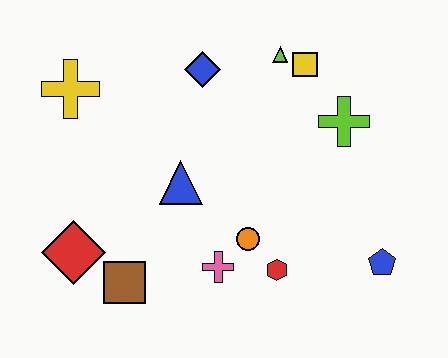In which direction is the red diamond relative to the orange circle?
The red diamond is to the left of the orange circle.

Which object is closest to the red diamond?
The brown square is closest to the red diamond.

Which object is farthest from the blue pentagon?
The yellow cross is farthest from the blue pentagon.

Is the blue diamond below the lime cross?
No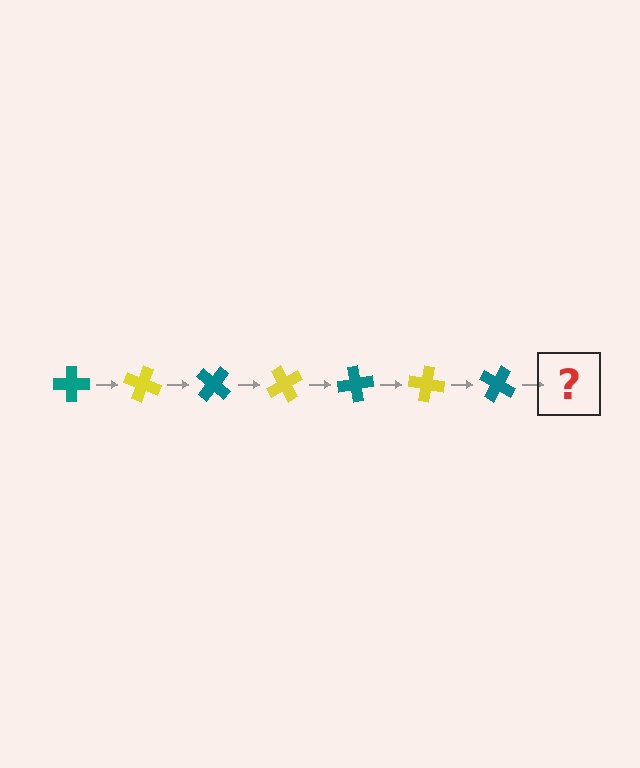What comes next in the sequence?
The next element should be a yellow cross, rotated 140 degrees from the start.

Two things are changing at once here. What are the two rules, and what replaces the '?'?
The two rules are that it rotates 20 degrees each step and the color cycles through teal and yellow. The '?' should be a yellow cross, rotated 140 degrees from the start.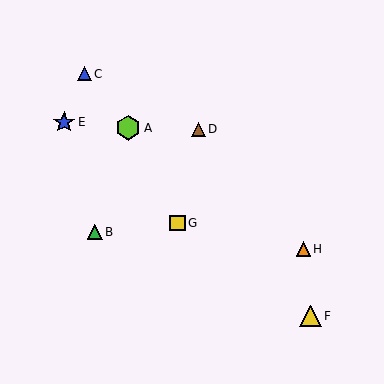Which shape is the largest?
The lime hexagon (labeled A) is the largest.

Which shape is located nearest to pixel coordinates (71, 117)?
The blue star (labeled E) at (64, 122) is nearest to that location.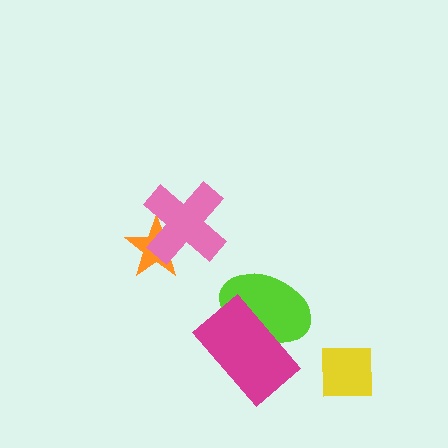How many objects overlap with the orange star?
1 object overlaps with the orange star.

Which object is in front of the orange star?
The pink cross is in front of the orange star.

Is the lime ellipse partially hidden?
Yes, it is partially covered by another shape.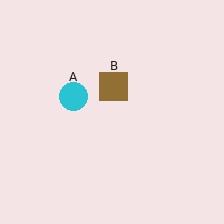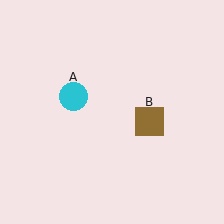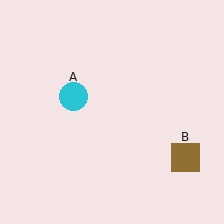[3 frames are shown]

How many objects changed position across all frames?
1 object changed position: brown square (object B).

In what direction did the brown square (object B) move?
The brown square (object B) moved down and to the right.